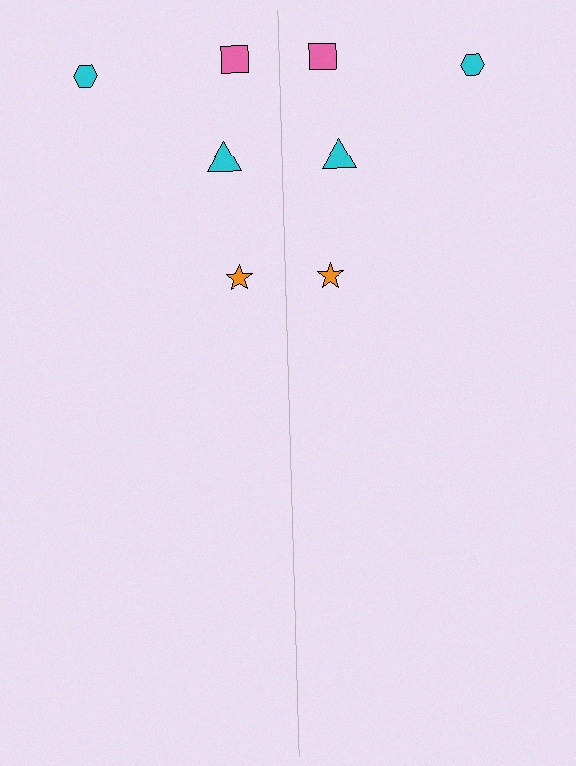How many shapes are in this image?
There are 8 shapes in this image.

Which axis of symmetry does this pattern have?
The pattern has a vertical axis of symmetry running through the center of the image.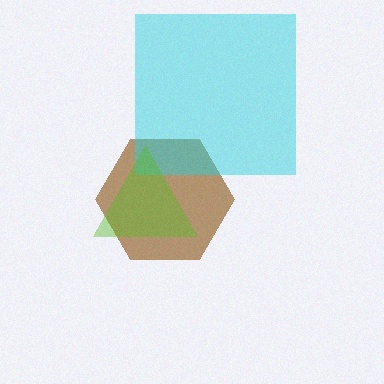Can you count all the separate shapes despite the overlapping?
Yes, there are 3 separate shapes.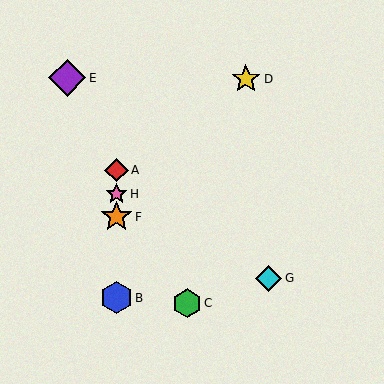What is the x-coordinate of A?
Object A is at x≈116.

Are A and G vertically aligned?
No, A is at x≈116 and G is at x≈269.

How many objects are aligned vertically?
4 objects (A, B, F, H) are aligned vertically.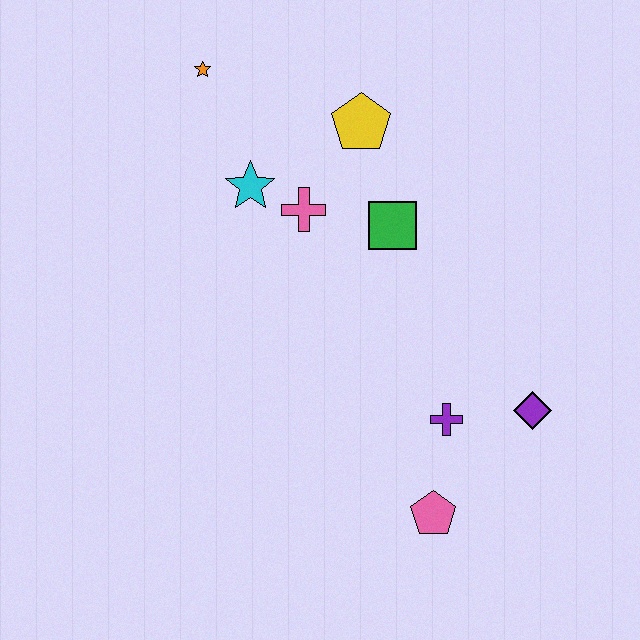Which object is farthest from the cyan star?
The pink pentagon is farthest from the cyan star.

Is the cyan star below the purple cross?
No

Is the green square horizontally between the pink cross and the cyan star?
No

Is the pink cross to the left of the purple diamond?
Yes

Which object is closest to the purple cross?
The purple diamond is closest to the purple cross.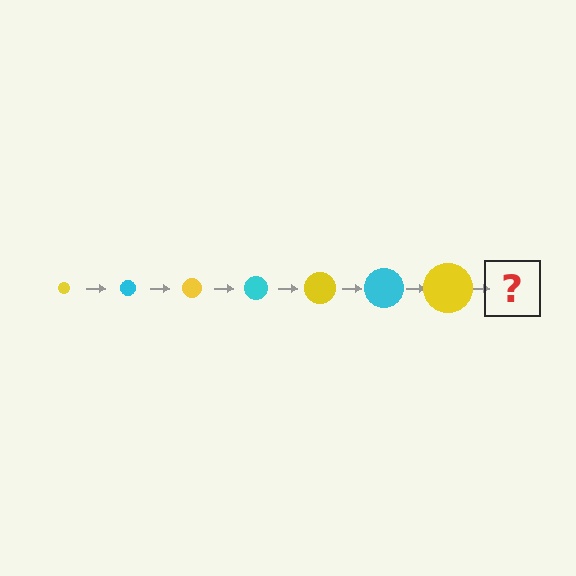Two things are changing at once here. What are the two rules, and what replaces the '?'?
The two rules are that the circle grows larger each step and the color cycles through yellow and cyan. The '?' should be a cyan circle, larger than the previous one.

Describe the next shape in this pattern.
It should be a cyan circle, larger than the previous one.